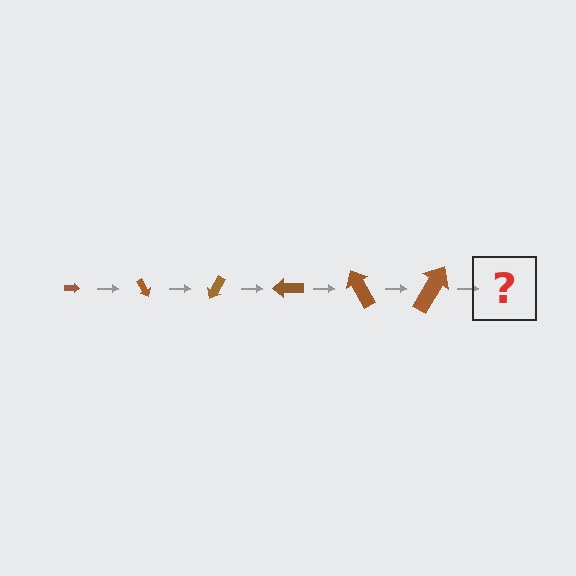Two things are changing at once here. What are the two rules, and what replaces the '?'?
The two rules are that the arrow grows larger each step and it rotates 60 degrees each step. The '?' should be an arrow, larger than the previous one and rotated 360 degrees from the start.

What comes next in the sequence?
The next element should be an arrow, larger than the previous one and rotated 360 degrees from the start.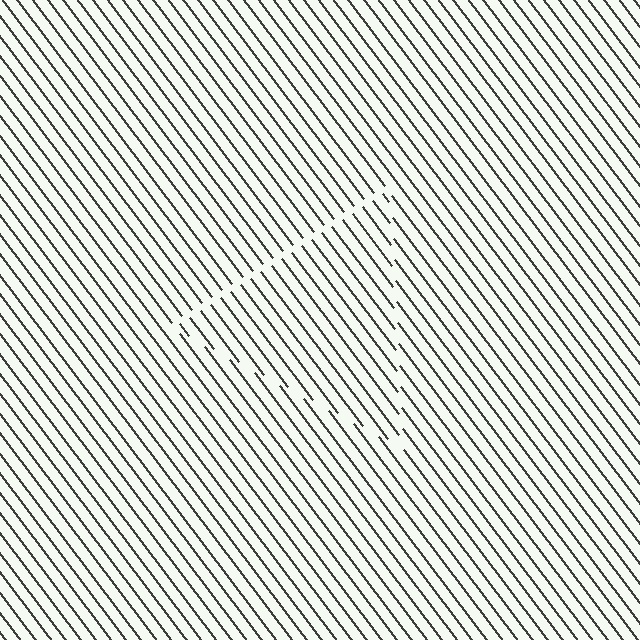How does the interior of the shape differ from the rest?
The interior of the shape contains the same grating, shifted by half a period — the contour is defined by the phase discontinuity where line-ends from the inner and outer gratings abut.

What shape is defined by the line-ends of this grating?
An illusory triangle. The interior of the shape contains the same grating, shifted by half a period — the contour is defined by the phase discontinuity where line-ends from the inner and outer gratings abut.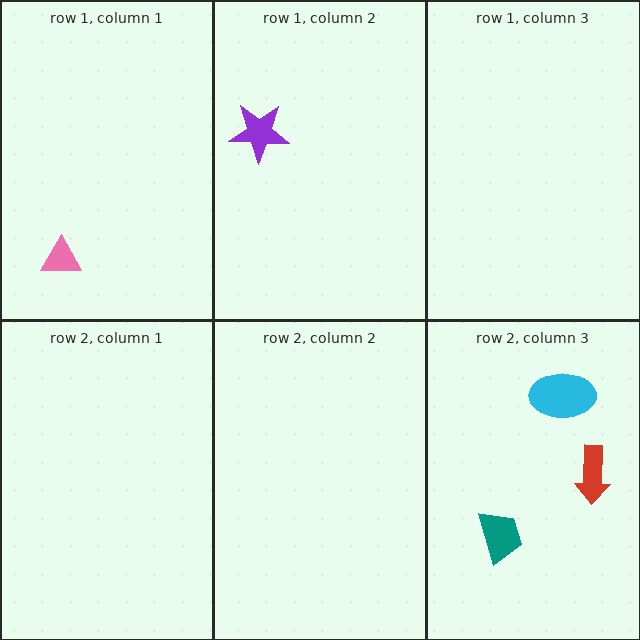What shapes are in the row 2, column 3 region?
The teal trapezoid, the red arrow, the cyan ellipse.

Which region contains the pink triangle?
The row 1, column 1 region.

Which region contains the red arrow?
The row 2, column 3 region.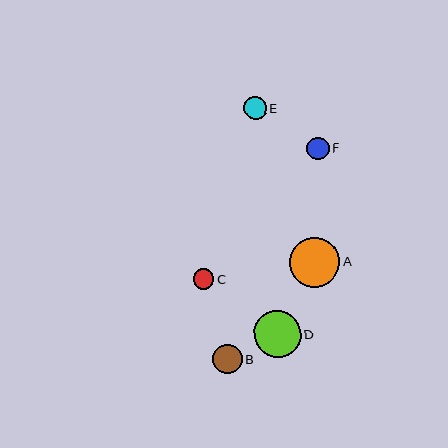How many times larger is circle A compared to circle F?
Circle A is approximately 2.2 times the size of circle F.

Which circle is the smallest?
Circle C is the smallest with a size of approximately 20 pixels.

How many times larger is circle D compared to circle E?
Circle D is approximately 2.1 times the size of circle E.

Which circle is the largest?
Circle A is the largest with a size of approximately 50 pixels.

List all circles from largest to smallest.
From largest to smallest: A, D, B, E, F, C.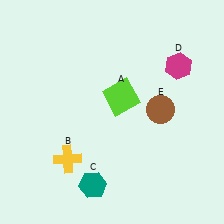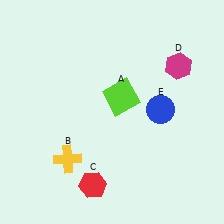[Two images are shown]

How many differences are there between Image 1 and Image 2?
There are 2 differences between the two images.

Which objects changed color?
C changed from teal to red. E changed from brown to blue.